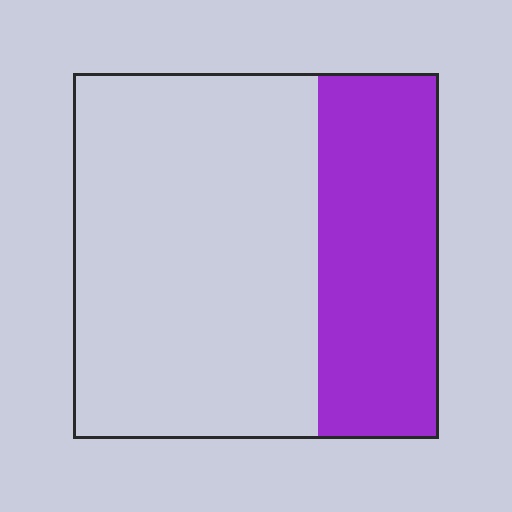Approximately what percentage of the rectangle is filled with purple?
Approximately 35%.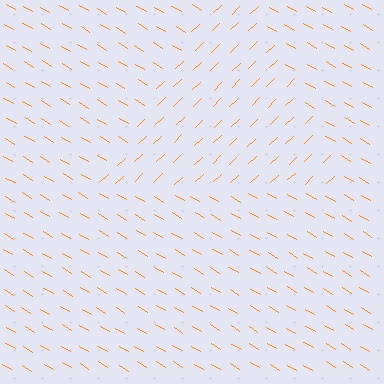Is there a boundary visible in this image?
Yes, there is a texture boundary formed by a change in line orientation.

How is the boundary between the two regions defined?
The boundary is defined purely by a change in line orientation (approximately 74 degrees difference). All lines are the same color and thickness.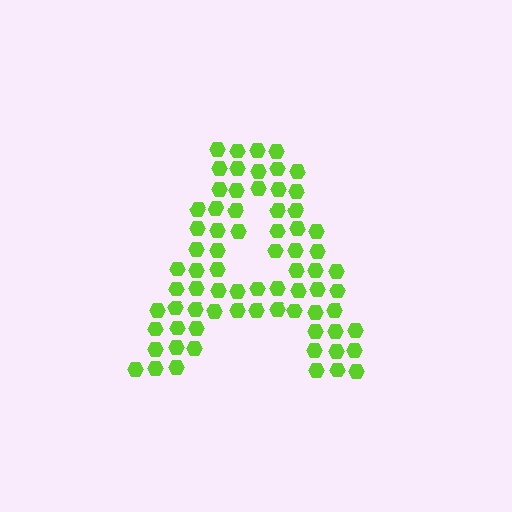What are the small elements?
The small elements are hexagons.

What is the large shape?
The large shape is the letter A.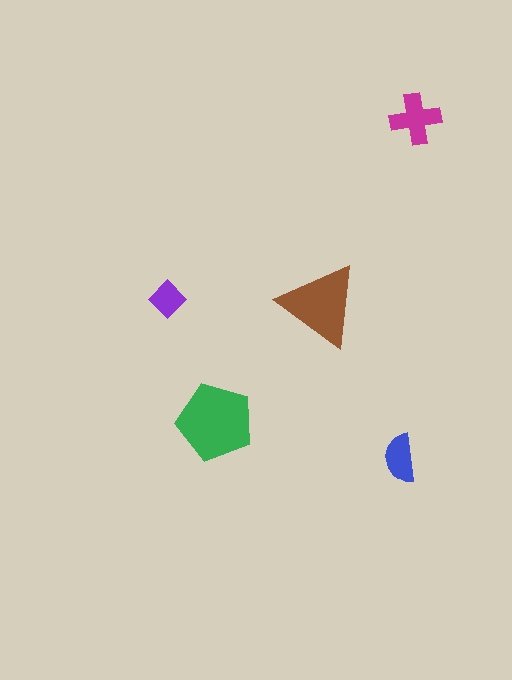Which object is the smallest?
The purple diamond.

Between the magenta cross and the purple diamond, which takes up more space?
The magenta cross.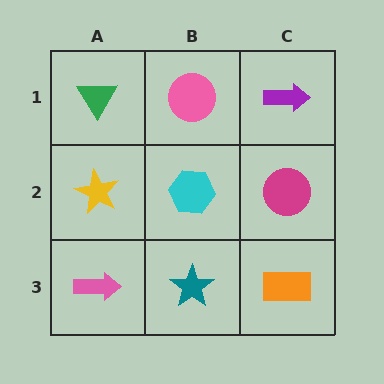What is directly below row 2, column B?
A teal star.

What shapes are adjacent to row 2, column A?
A green triangle (row 1, column A), a pink arrow (row 3, column A), a cyan hexagon (row 2, column B).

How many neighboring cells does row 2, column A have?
3.